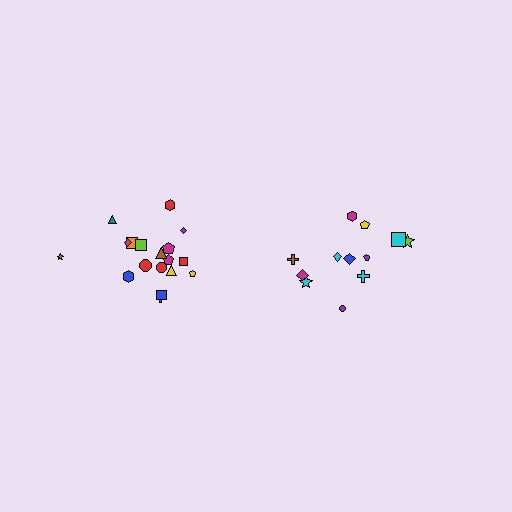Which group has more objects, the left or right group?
The left group.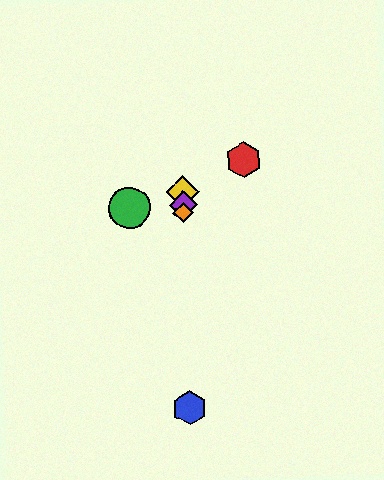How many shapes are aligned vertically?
4 shapes (the blue hexagon, the yellow diamond, the purple diamond, the orange diamond) are aligned vertically.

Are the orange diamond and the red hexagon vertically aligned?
No, the orange diamond is at x≈183 and the red hexagon is at x≈244.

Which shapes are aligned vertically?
The blue hexagon, the yellow diamond, the purple diamond, the orange diamond are aligned vertically.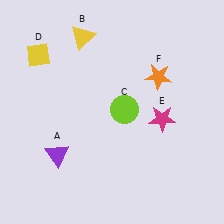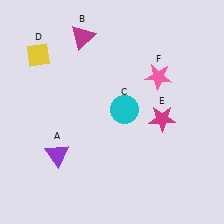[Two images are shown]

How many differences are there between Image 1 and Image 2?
There are 3 differences between the two images.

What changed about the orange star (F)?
In Image 1, F is orange. In Image 2, it changed to pink.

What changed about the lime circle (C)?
In Image 1, C is lime. In Image 2, it changed to cyan.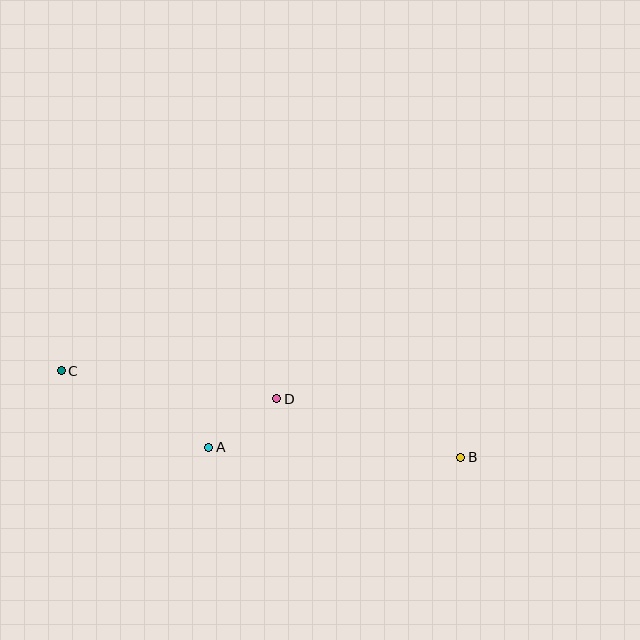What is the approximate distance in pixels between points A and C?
The distance between A and C is approximately 166 pixels.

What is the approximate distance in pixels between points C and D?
The distance between C and D is approximately 217 pixels.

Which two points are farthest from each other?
Points B and C are farthest from each other.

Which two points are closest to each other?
Points A and D are closest to each other.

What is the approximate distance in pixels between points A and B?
The distance between A and B is approximately 252 pixels.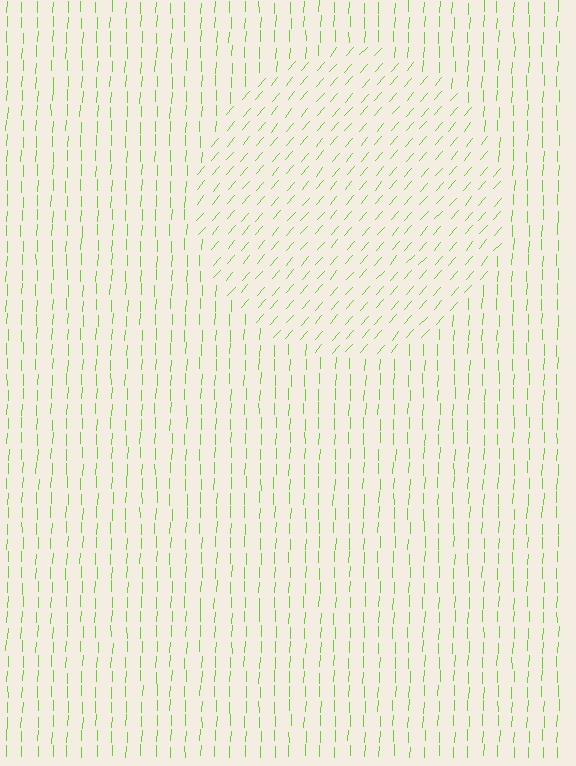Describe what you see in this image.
The image is filled with small lime line segments. A circle region in the image has lines oriented differently from the surrounding lines, creating a visible texture boundary.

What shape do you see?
I see a circle.